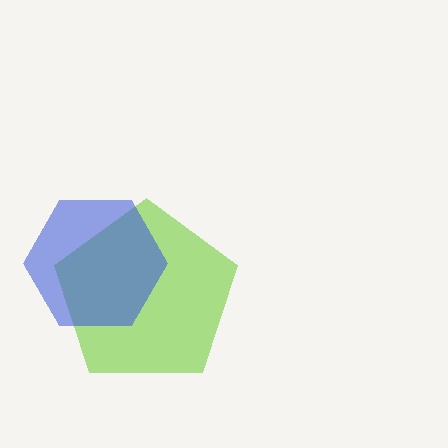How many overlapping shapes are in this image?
There are 2 overlapping shapes in the image.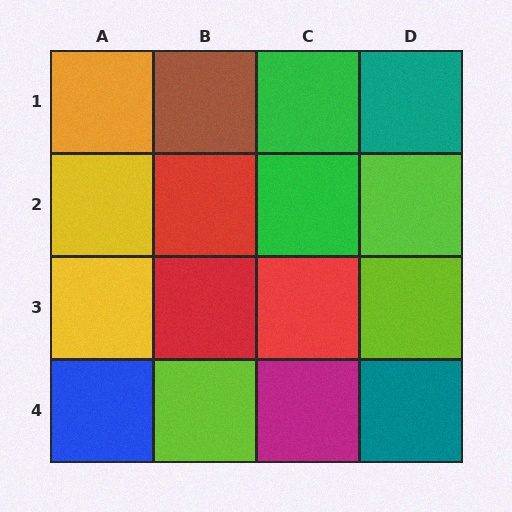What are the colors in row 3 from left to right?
Yellow, red, red, lime.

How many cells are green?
2 cells are green.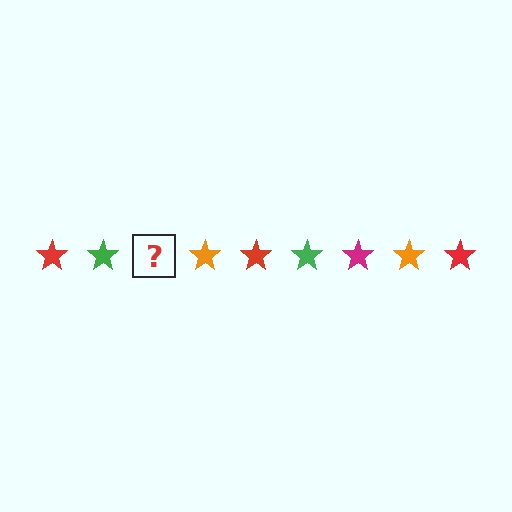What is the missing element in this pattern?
The missing element is a magenta star.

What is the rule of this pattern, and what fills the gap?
The rule is that the pattern cycles through red, green, magenta, orange stars. The gap should be filled with a magenta star.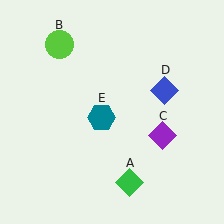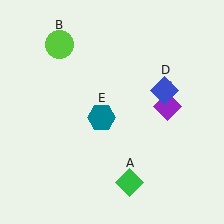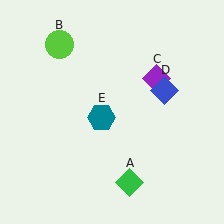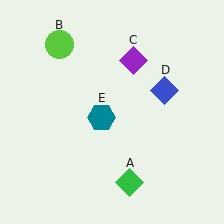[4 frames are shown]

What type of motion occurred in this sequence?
The purple diamond (object C) rotated counterclockwise around the center of the scene.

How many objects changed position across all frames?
1 object changed position: purple diamond (object C).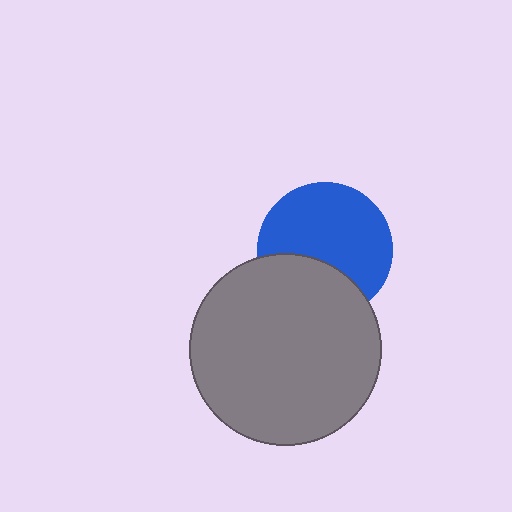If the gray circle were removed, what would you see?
You would see the complete blue circle.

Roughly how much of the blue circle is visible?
Most of it is visible (roughly 67%).